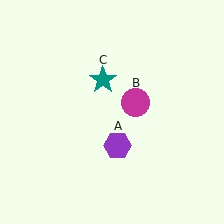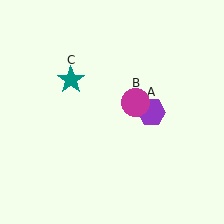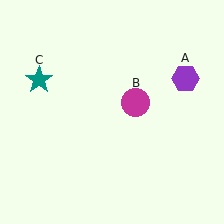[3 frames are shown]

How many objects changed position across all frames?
2 objects changed position: purple hexagon (object A), teal star (object C).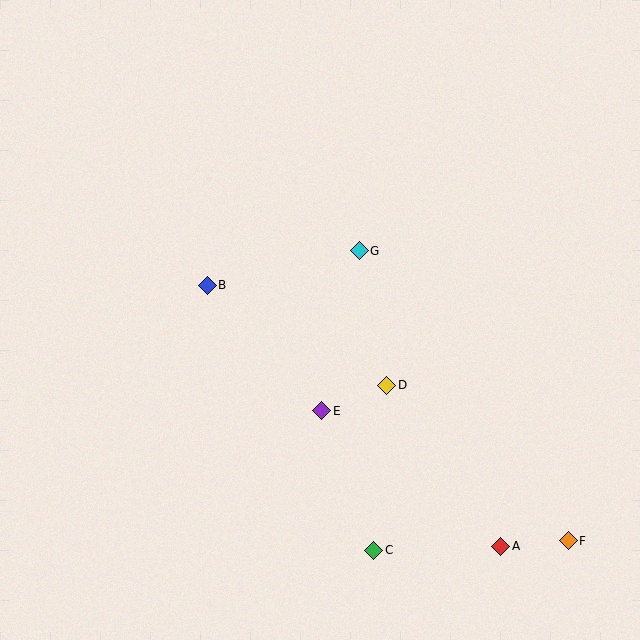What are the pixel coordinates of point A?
Point A is at (501, 546).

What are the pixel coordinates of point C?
Point C is at (374, 550).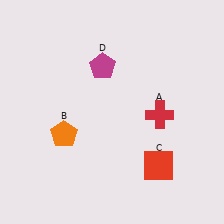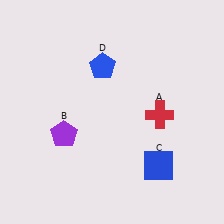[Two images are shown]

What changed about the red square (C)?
In Image 1, C is red. In Image 2, it changed to blue.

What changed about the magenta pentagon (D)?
In Image 1, D is magenta. In Image 2, it changed to blue.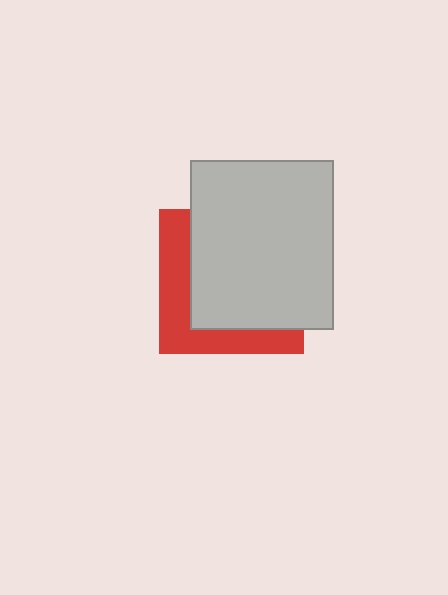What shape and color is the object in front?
The object in front is a light gray rectangle.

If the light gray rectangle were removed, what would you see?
You would see the complete red square.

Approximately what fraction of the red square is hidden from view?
Roughly 66% of the red square is hidden behind the light gray rectangle.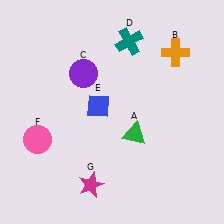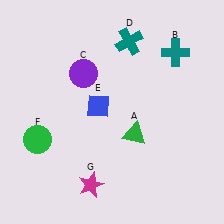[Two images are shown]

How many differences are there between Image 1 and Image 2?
There are 2 differences between the two images.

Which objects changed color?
B changed from orange to teal. F changed from pink to green.